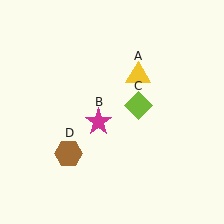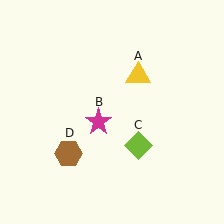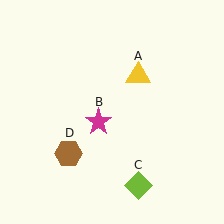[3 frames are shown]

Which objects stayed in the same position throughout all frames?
Yellow triangle (object A) and magenta star (object B) and brown hexagon (object D) remained stationary.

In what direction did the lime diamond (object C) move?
The lime diamond (object C) moved down.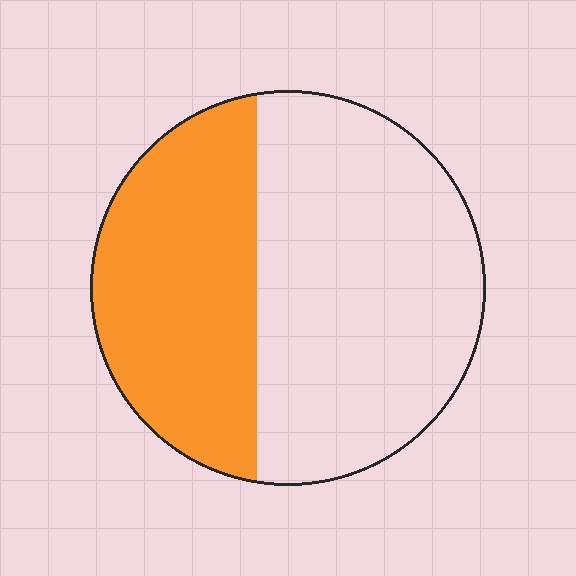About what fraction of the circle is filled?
About two fifths (2/5).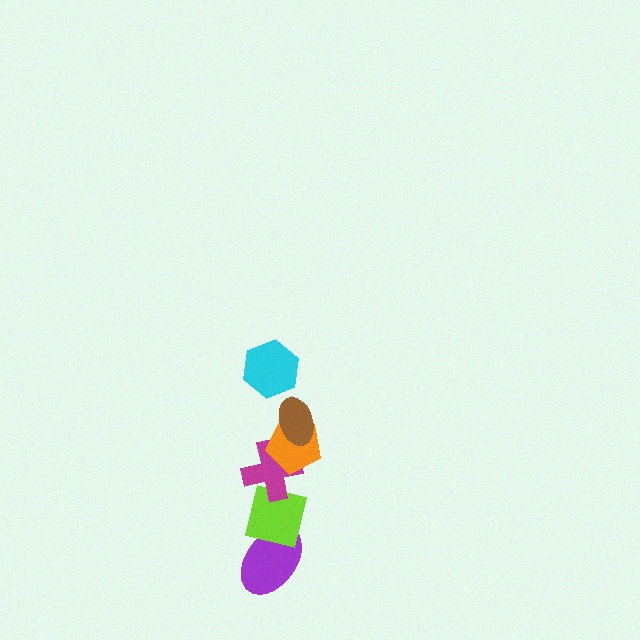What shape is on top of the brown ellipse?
The cyan hexagon is on top of the brown ellipse.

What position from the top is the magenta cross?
The magenta cross is 4th from the top.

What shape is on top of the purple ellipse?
The lime square is on top of the purple ellipse.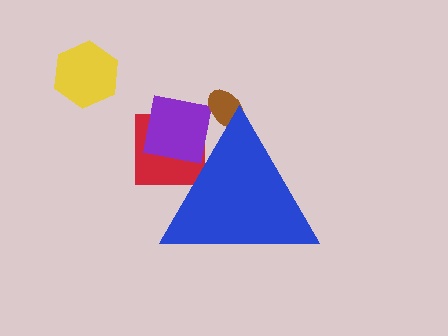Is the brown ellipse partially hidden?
Yes, the brown ellipse is partially hidden behind the blue triangle.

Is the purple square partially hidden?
Yes, the purple square is partially hidden behind the blue triangle.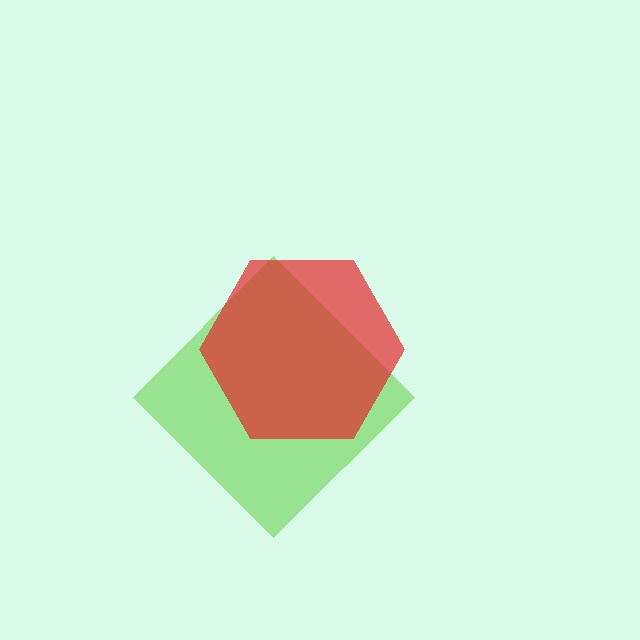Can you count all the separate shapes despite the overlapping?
Yes, there are 2 separate shapes.